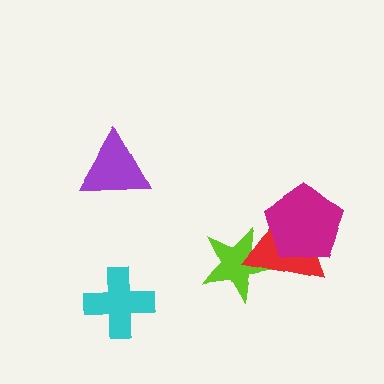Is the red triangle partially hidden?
Yes, it is partially covered by another shape.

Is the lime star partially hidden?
Yes, it is partially covered by another shape.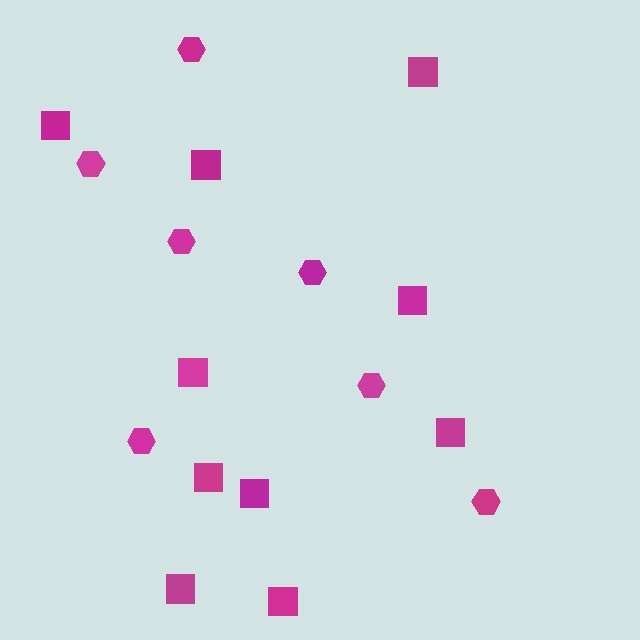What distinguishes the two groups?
There are 2 groups: one group of hexagons (7) and one group of squares (10).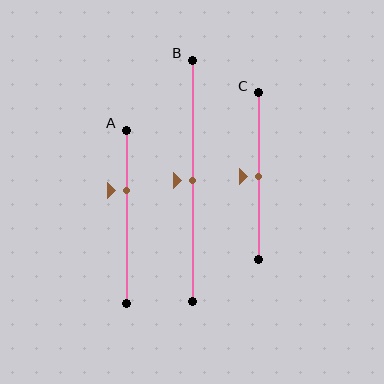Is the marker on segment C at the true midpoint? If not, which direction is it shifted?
Yes, the marker on segment C is at the true midpoint.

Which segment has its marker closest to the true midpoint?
Segment B has its marker closest to the true midpoint.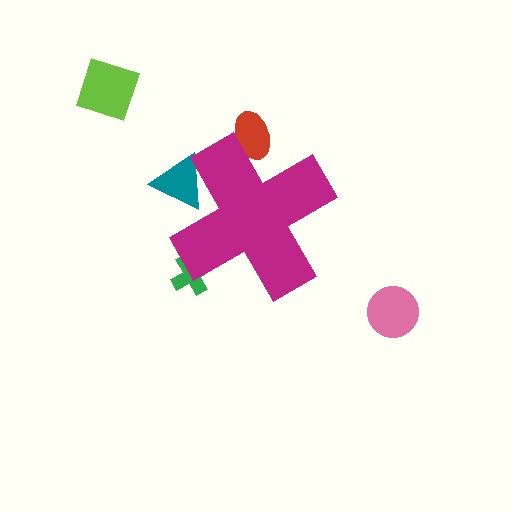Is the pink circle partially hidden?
No, the pink circle is fully visible.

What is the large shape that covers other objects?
A magenta cross.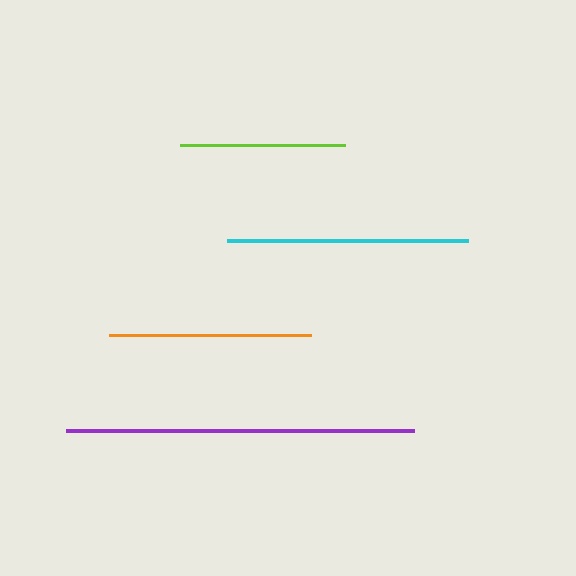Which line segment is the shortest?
The lime line is the shortest at approximately 165 pixels.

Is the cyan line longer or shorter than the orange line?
The cyan line is longer than the orange line.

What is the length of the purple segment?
The purple segment is approximately 348 pixels long.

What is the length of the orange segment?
The orange segment is approximately 202 pixels long.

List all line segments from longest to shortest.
From longest to shortest: purple, cyan, orange, lime.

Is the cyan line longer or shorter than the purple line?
The purple line is longer than the cyan line.